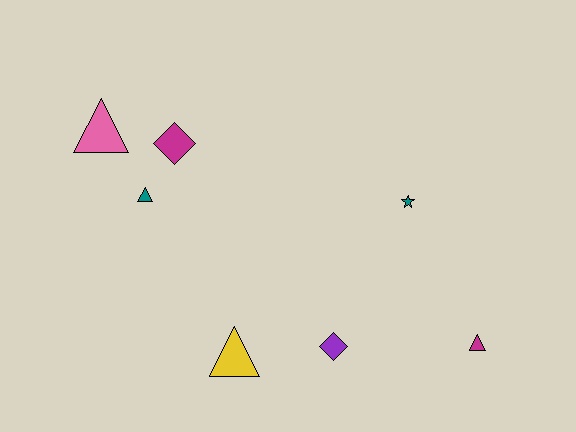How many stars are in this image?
There is 1 star.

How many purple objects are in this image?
There is 1 purple object.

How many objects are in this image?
There are 7 objects.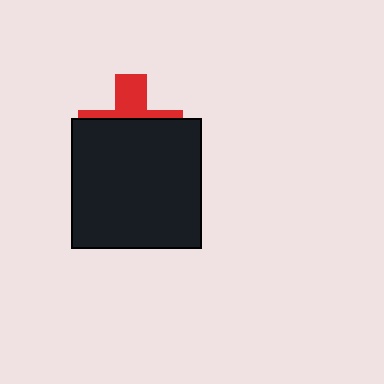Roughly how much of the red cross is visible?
A small part of it is visible (roughly 35%).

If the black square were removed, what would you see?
You would see the complete red cross.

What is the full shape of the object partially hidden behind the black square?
The partially hidden object is a red cross.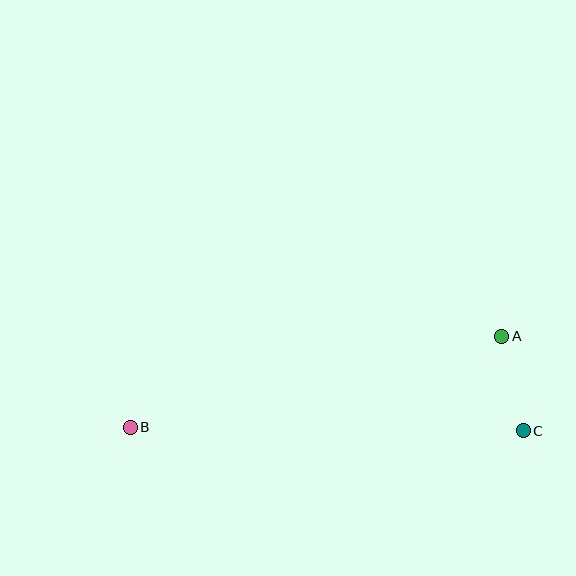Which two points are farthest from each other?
Points B and C are farthest from each other.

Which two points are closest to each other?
Points A and C are closest to each other.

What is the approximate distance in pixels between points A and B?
The distance between A and B is approximately 383 pixels.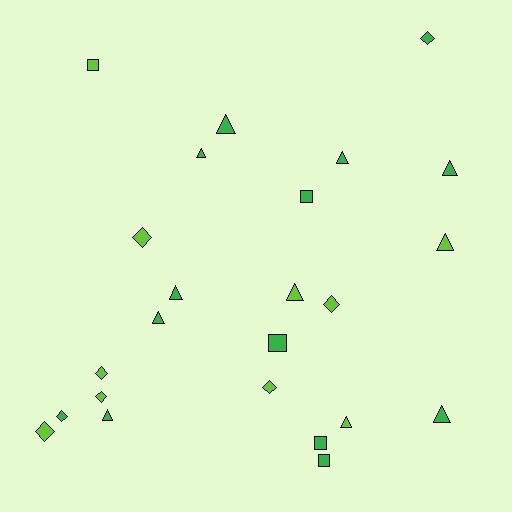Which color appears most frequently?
Green, with 14 objects.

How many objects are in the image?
There are 24 objects.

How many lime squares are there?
There is 1 lime square.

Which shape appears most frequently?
Triangle, with 11 objects.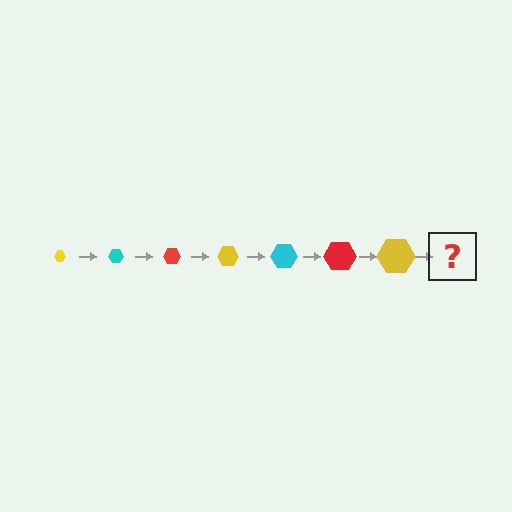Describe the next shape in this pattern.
It should be a cyan hexagon, larger than the previous one.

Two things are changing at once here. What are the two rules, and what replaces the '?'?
The two rules are that the hexagon grows larger each step and the color cycles through yellow, cyan, and red. The '?' should be a cyan hexagon, larger than the previous one.